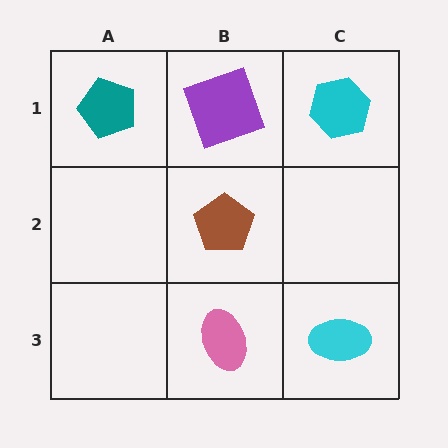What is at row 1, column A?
A teal pentagon.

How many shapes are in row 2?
1 shape.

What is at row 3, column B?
A pink ellipse.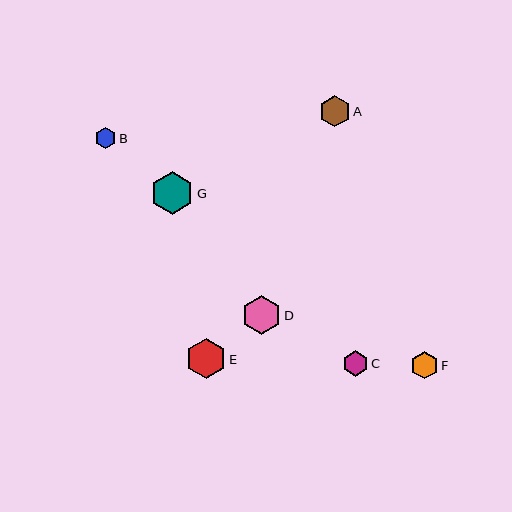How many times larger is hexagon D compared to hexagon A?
Hexagon D is approximately 1.3 times the size of hexagon A.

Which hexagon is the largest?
Hexagon G is the largest with a size of approximately 43 pixels.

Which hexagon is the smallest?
Hexagon B is the smallest with a size of approximately 21 pixels.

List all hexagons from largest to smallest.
From largest to smallest: G, E, D, A, F, C, B.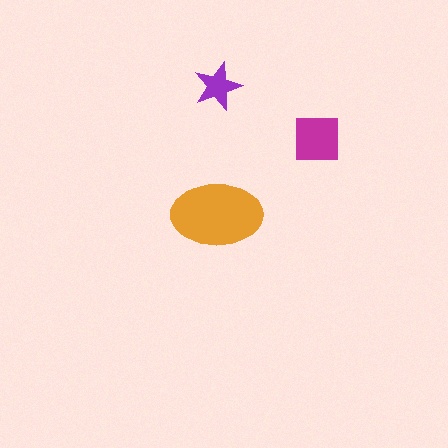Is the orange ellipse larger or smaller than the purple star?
Larger.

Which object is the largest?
The orange ellipse.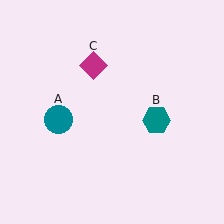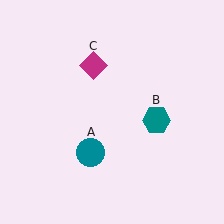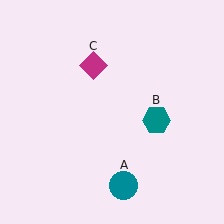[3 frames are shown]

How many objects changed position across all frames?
1 object changed position: teal circle (object A).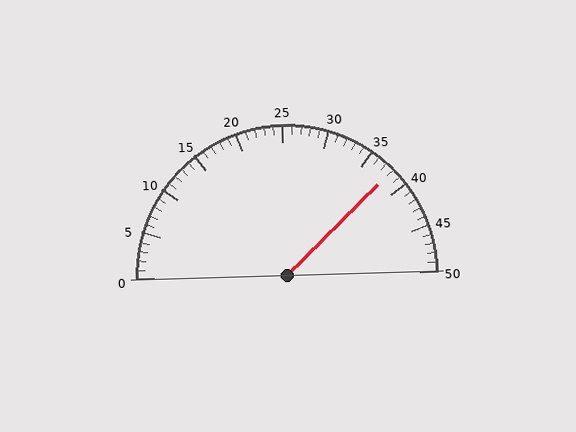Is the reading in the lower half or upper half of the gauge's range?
The reading is in the upper half of the range (0 to 50).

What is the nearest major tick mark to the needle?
The nearest major tick mark is 40.